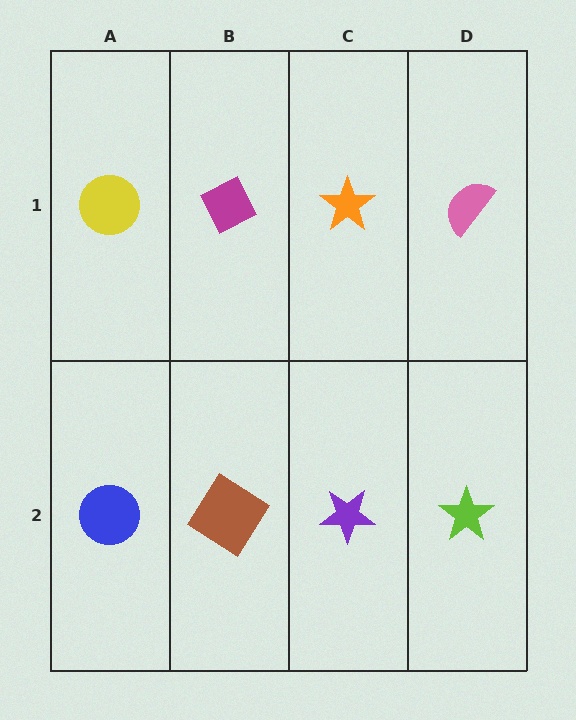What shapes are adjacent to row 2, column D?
A pink semicircle (row 1, column D), a purple star (row 2, column C).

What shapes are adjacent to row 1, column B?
A brown diamond (row 2, column B), a yellow circle (row 1, column A), an orange star (row 1, column C).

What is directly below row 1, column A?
A blue circle.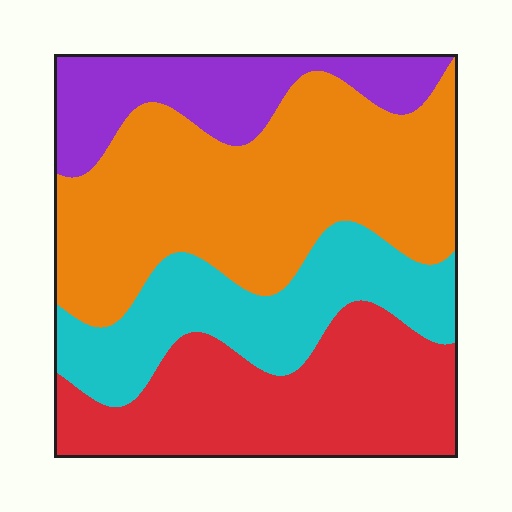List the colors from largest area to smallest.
From largest to smallest: orange, red, cyan, purple.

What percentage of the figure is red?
Red covers roughly 25% of the figure.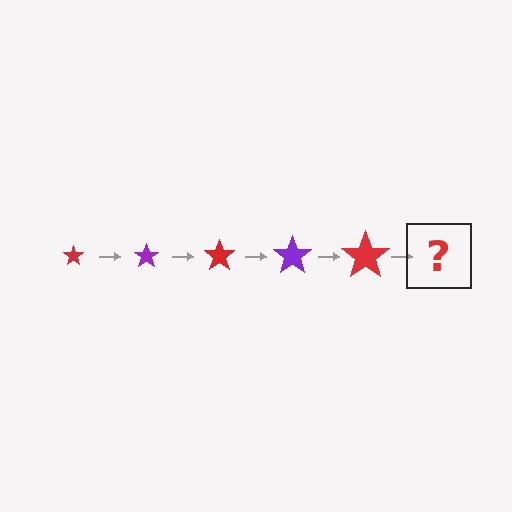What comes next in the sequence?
The next element should be a purple star, larger than the previous one.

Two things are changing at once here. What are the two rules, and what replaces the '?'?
The two rules are that the star grows larger each step and the color cycles through red and purple. The '?' should be a purple star, larger than the previous one.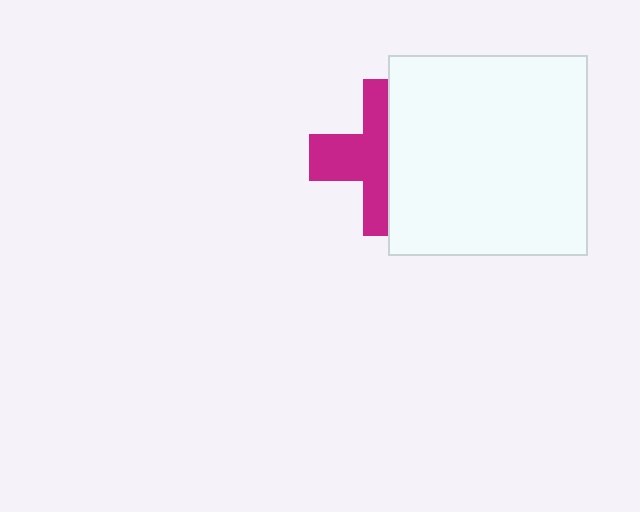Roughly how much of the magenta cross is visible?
About half of it is visible (roughly 50%).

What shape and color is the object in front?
The object in front is a white square.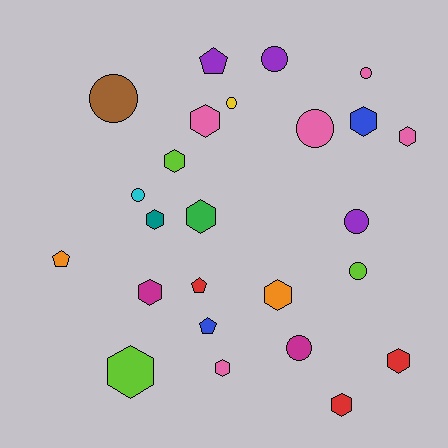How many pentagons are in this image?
There are 4 pentagons.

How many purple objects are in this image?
There are 3 purple objects.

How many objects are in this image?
There are 25 objects.